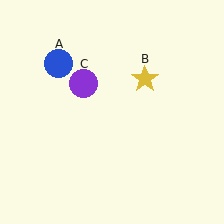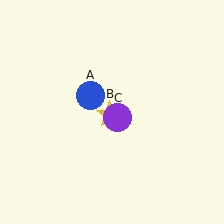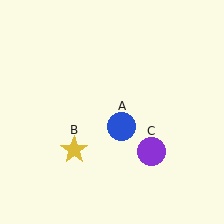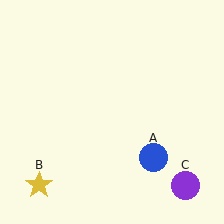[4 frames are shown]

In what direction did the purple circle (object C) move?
The purple circle (object C) moved down and to the right.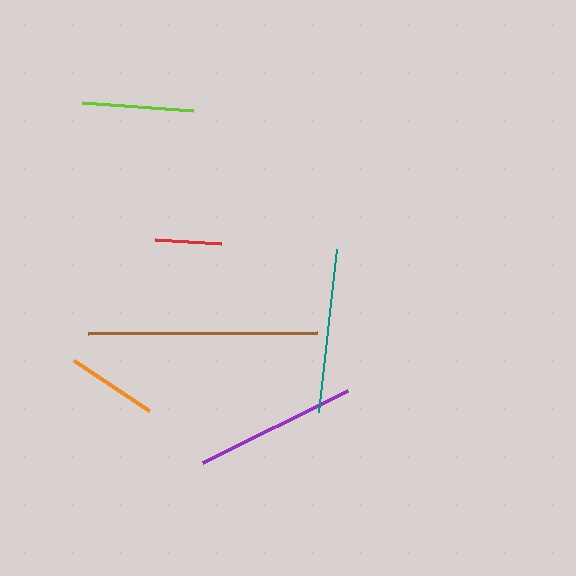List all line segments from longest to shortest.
From longest to shortest: brown, teal, purple, lime, orange, red.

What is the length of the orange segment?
The orange segment is approximately 90 pixels long.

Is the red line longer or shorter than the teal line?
The teal line is longer than the red line.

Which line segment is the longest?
The brown line is the longest at approximately 229 pixels.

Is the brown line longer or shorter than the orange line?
The brown line is longer than the orange line.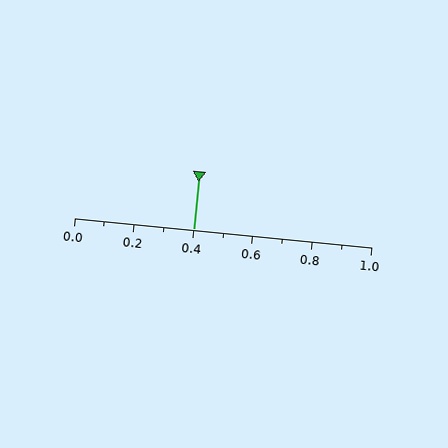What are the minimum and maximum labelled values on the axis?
The axis runs from 0.0 to 1.0.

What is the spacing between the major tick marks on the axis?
The major ticks are spaced 0.2 apart.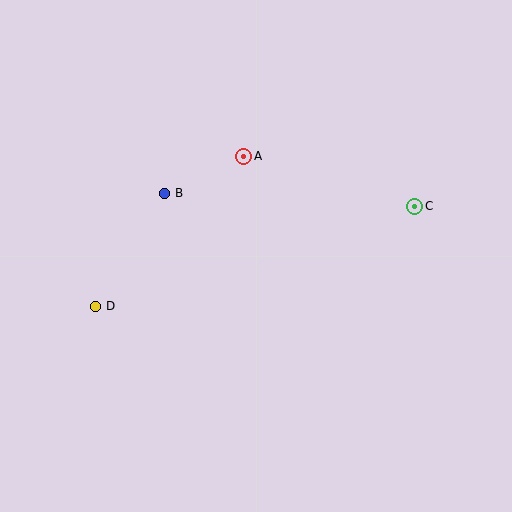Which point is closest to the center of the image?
Point A at (244, 156) is closest to the center.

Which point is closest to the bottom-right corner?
Point C is closest to the bottom-right corner.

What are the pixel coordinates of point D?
Point D is at (96, 306).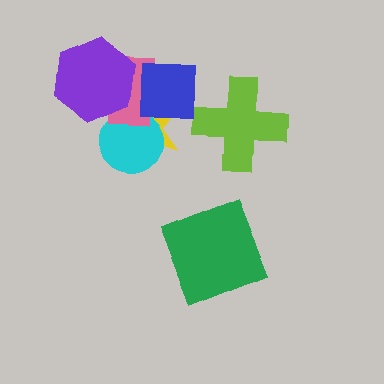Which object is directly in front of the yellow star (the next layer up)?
The cyan circle is directly in front of the yellow star.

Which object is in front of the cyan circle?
The pink rectangle is in front of the cyan circle.